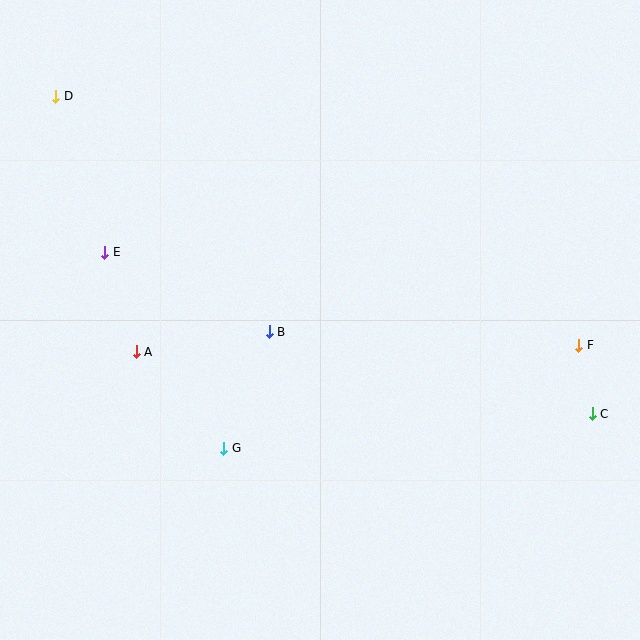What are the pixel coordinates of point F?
Point F is at (578, 345).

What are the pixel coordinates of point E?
Point E is at (105, 252).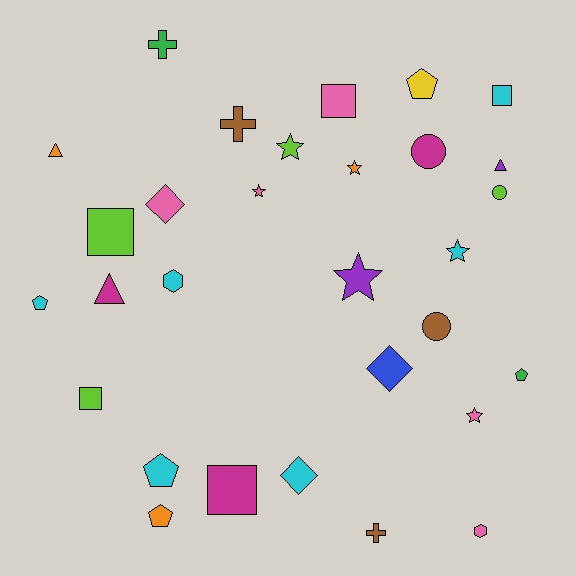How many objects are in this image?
There are 30 objects.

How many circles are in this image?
There are 3 circles.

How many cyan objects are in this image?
There are 6 cyan objects.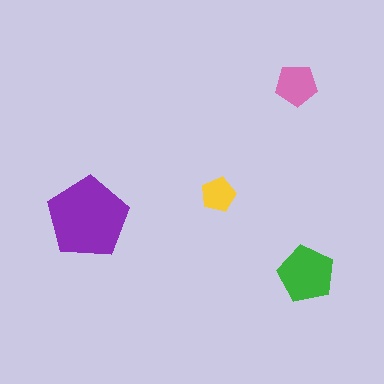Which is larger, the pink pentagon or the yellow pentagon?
The pink one.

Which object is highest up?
The pink pentagon is topmost.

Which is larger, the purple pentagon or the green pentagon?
The purple one.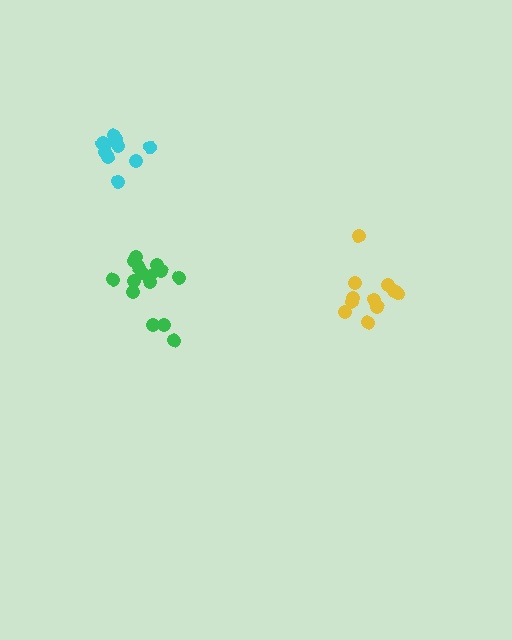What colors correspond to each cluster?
The clusters are colored: yellow, green, cyan.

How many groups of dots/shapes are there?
There are 3 groups.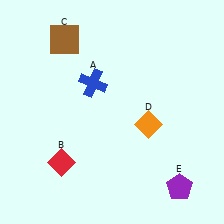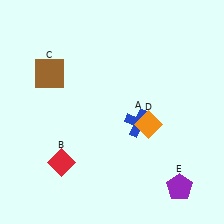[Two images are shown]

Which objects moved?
The objects that moved are: the blue cross (A), the brown square (C).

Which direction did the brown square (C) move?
The brown square (C) moved down.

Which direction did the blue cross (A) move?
The blue cross (A) moved right.